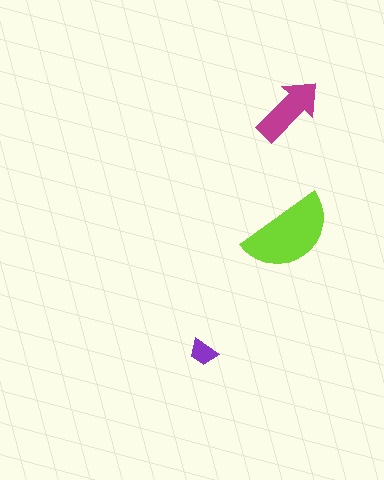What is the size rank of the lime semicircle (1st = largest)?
1st.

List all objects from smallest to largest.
The purple trapezoid, the magenta arrow, the lime semicircle.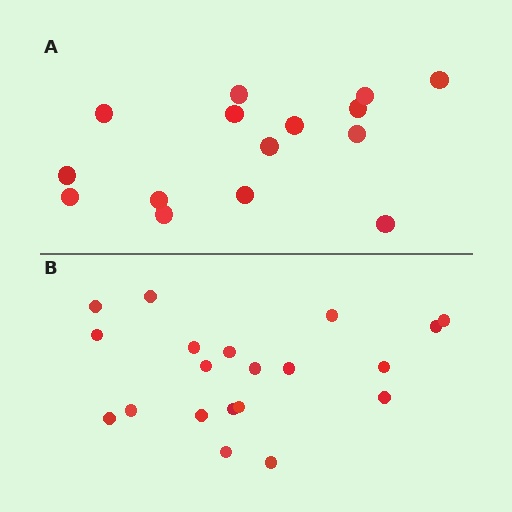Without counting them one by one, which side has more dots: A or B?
Region B (the bottom region) has more dots.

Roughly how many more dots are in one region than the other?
Region B has about 5 more dots than region A.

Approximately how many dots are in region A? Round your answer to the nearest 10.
About 20 dots. (The exact count is 15, which rounds to 20.)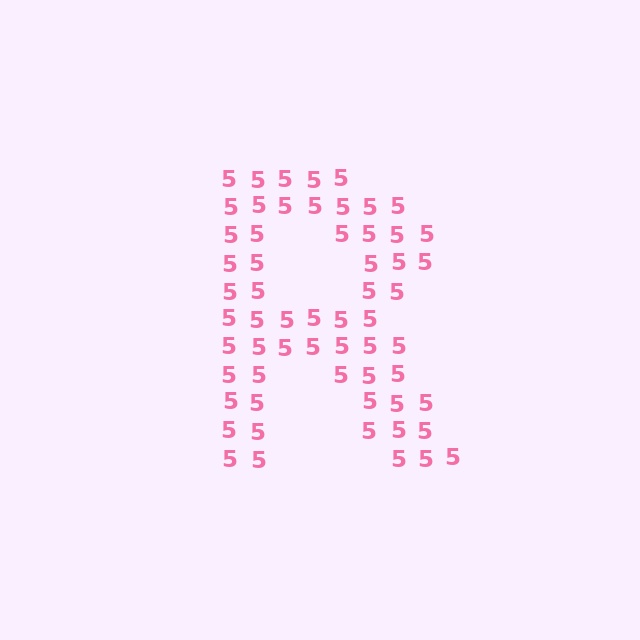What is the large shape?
The large shape is the letter R.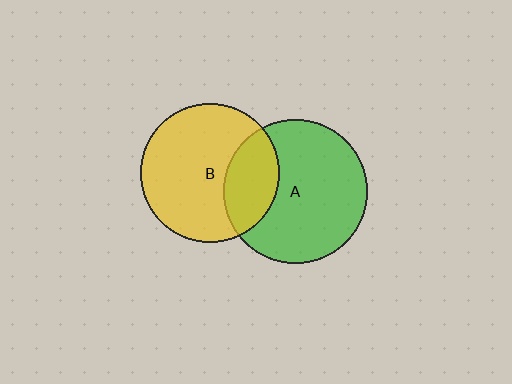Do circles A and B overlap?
Yes.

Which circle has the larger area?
Circle A (green).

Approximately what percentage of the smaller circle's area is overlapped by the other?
Approximately 30%.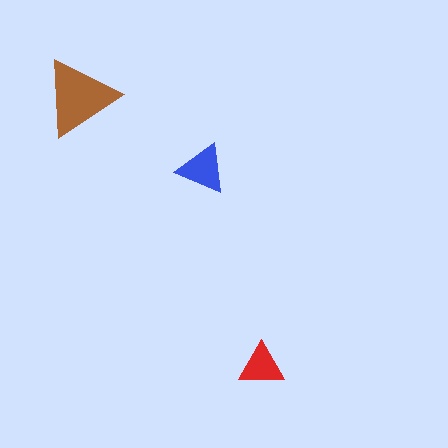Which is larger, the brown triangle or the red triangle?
The brown one.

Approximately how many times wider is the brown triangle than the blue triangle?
About 1.5 times wider.